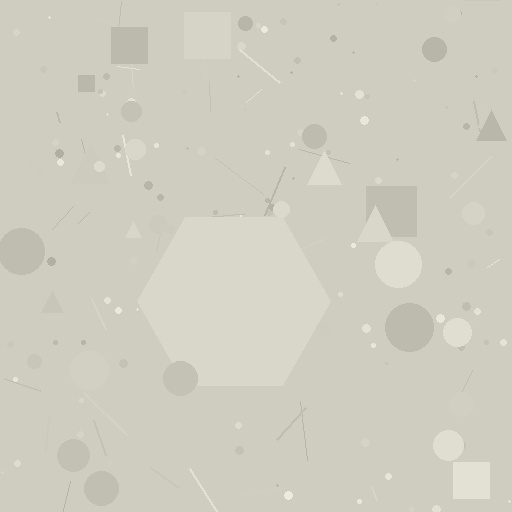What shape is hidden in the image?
A hexagon is hidden in the image.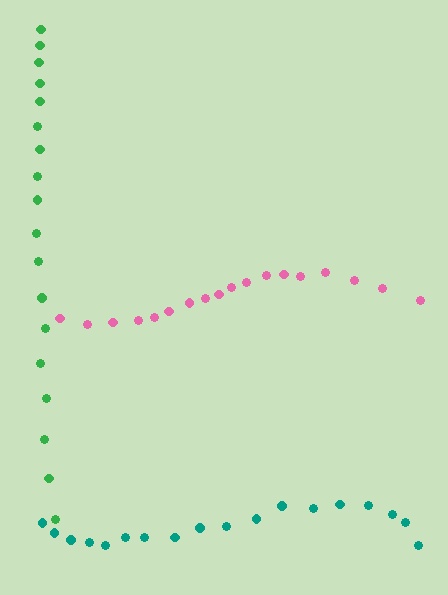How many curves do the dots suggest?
There are 3 distinct paths.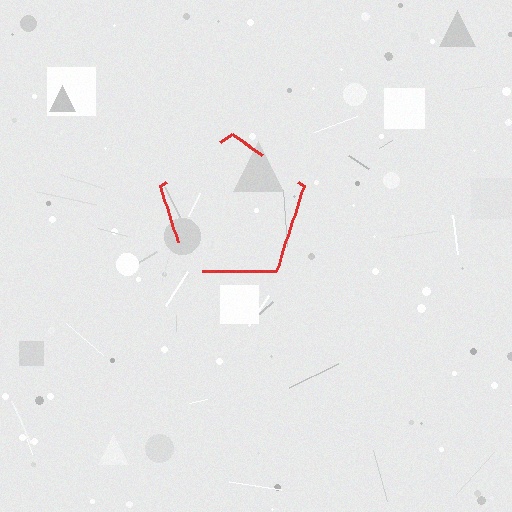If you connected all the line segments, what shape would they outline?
They would outline a pentagon.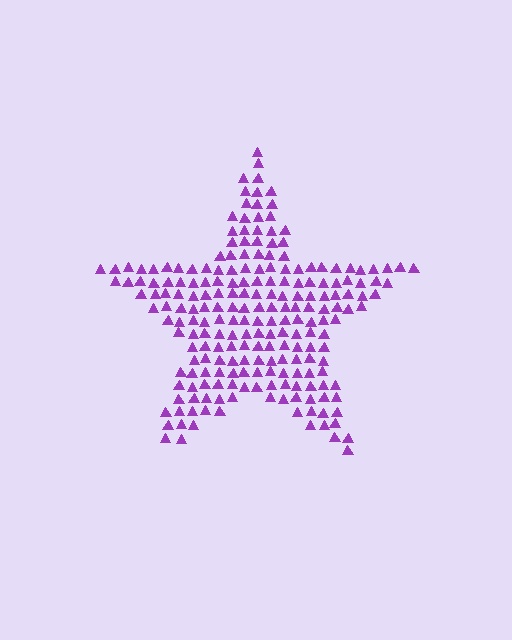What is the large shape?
The large shape is a star.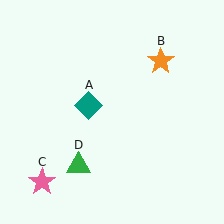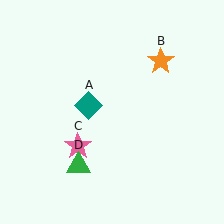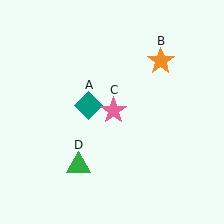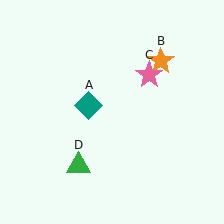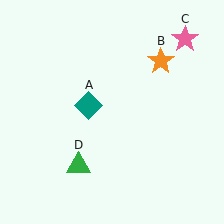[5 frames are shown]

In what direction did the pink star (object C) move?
The pink star (object C) moved up and to the right.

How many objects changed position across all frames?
1 object changed position: pink star (object C).